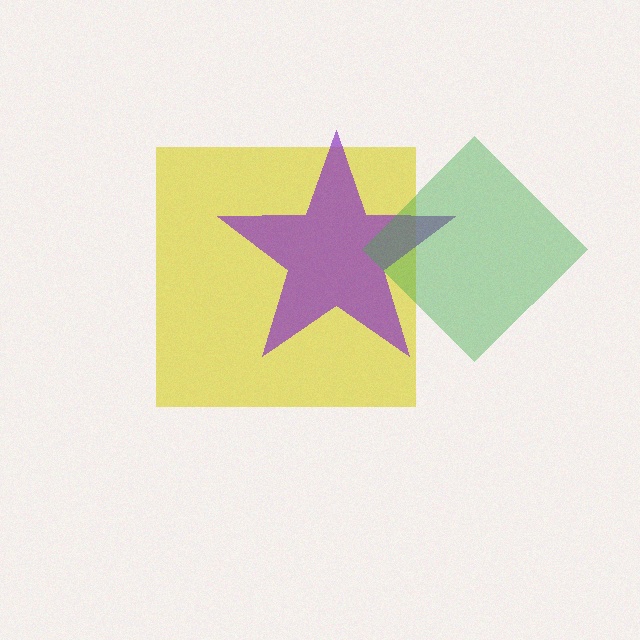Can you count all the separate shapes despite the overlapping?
Yes, there are 3 separate shapes.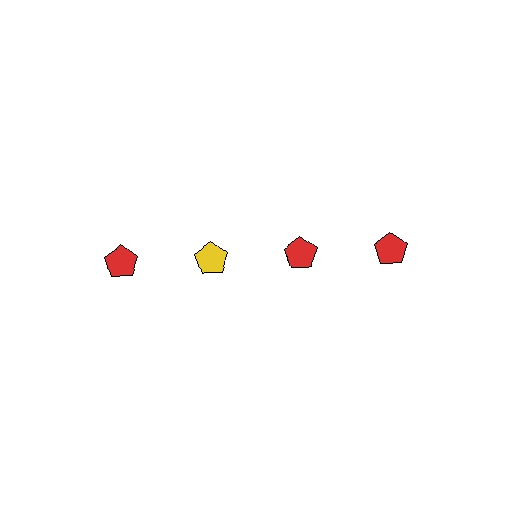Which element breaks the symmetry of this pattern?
The yellow pentagon in the top row, second from left column breaks the symmetry. All other shapes are red pentagons.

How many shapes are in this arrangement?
There are 4 shapes arranged in a grid pattern.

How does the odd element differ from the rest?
It has a different color: yellow instead of red.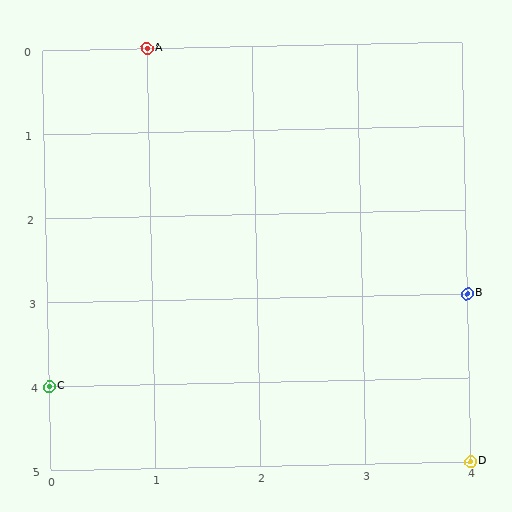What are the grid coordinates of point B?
Point B is at grid coordinates (4, 3).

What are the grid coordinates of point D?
Point D is at grid coordinates (4, 5).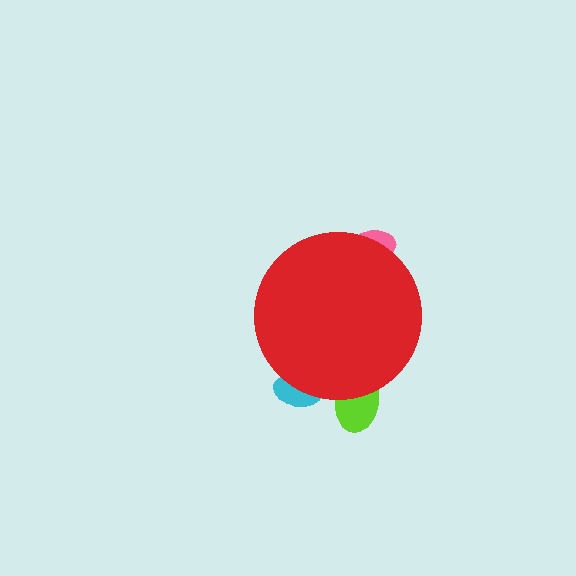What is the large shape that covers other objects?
A red circle.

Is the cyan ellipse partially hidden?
Yes, the cyan ellipse is partially hidden behind the red circle.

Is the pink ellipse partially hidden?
Yes, the pink ellipse is partially hidden behind the red circle.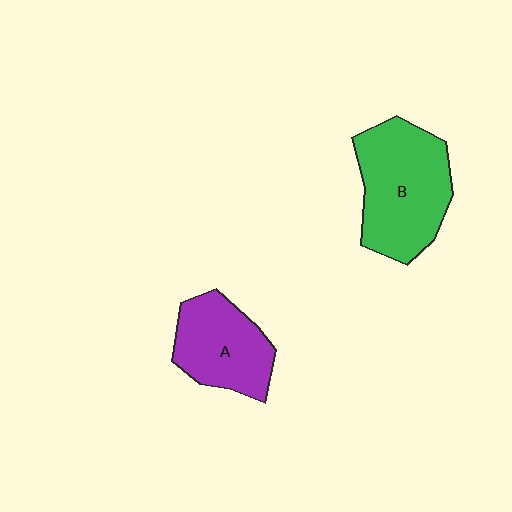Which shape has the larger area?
Shape B (green).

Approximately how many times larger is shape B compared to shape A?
Approximately 1.4 times.